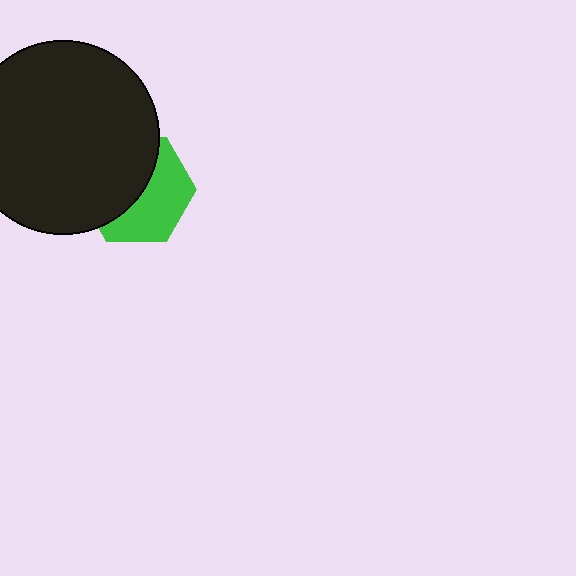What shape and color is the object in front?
The object in front is a black circle.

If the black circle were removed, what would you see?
You would see the complete green hexagon.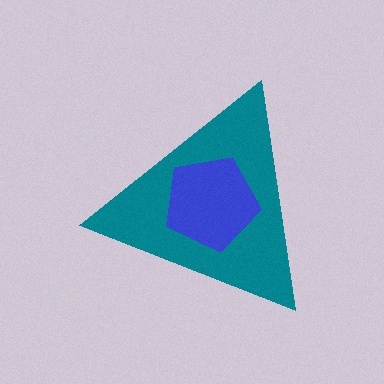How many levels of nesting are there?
2.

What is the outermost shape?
The teal triangle.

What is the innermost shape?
The blue pentagon.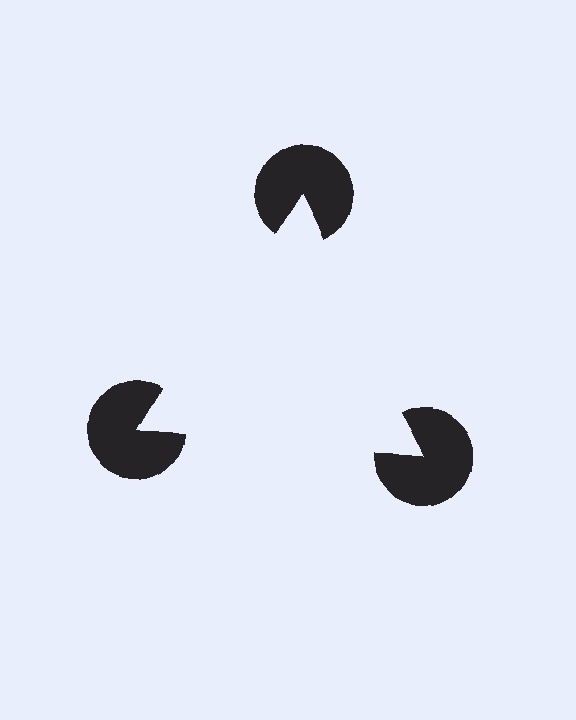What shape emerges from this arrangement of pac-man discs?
An illusory triangle — its edges are inferred from the aligned wedge cuts in the pac-man discs, not physically drawn.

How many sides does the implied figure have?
3 sides.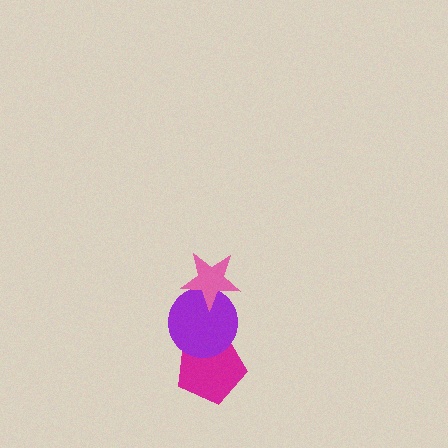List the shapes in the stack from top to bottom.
From top to bottom: the pink star, the purple circle, the magenta pentagon.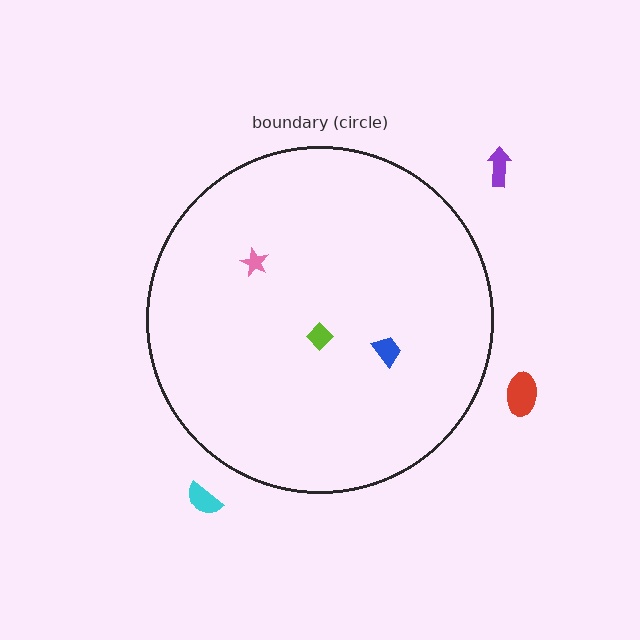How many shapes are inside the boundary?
3 inside, 3 outside.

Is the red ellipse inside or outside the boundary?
Outside.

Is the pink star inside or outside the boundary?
Inside.